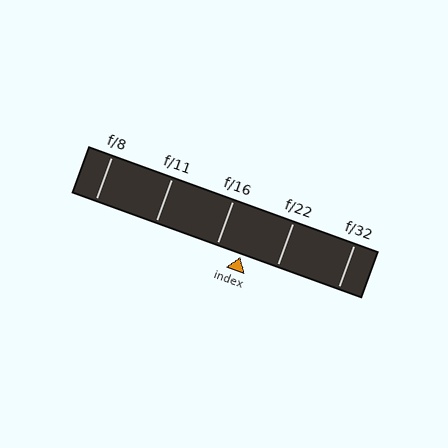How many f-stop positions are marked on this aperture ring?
There are 5 f-stop positions marked.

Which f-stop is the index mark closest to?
The index mark is closest to f/16.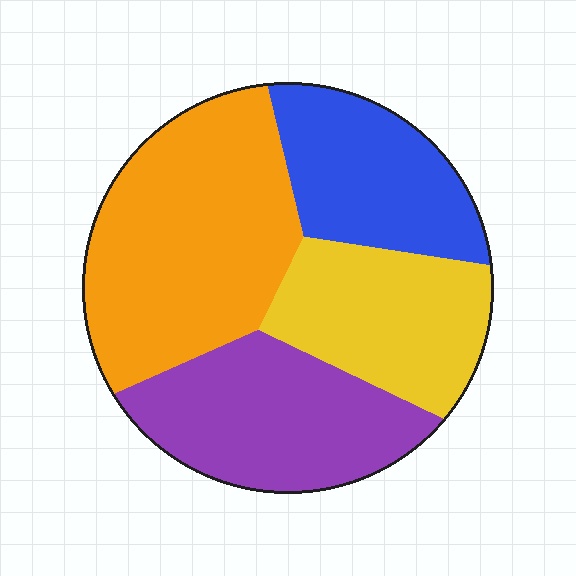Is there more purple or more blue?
Purple.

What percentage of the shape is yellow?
Yellow takes up less than a quarter of the shape.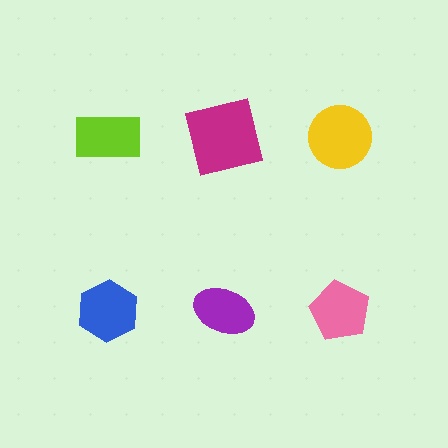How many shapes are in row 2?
3 shapes.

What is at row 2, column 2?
A purple ellipse.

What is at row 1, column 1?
A lime rectangle.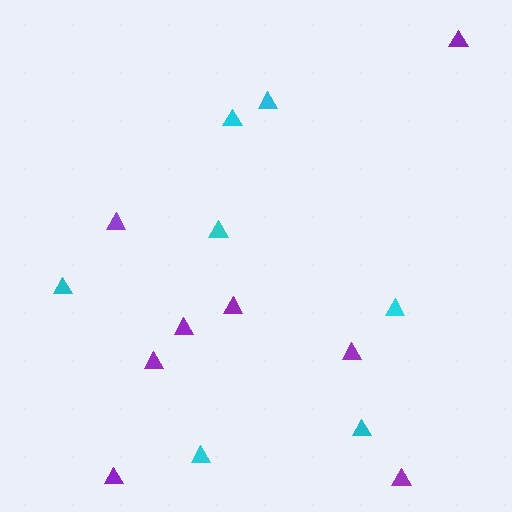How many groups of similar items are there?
There are 2 groups: one group of purple triangles (8) and one group of cyan triangles (7).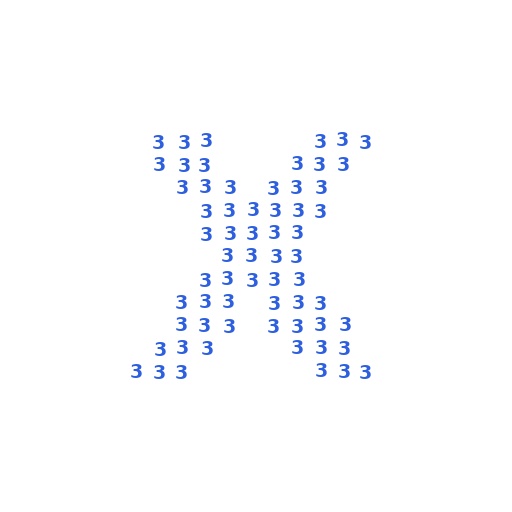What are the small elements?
The small elements are digit 3's.